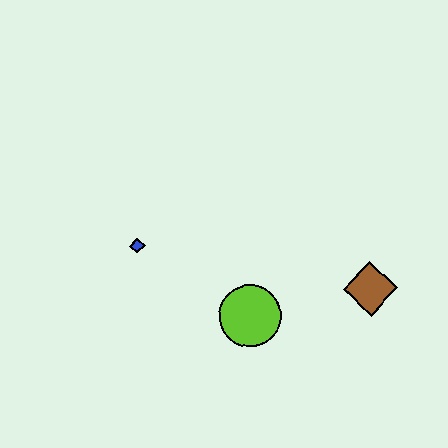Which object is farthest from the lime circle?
The blue diamond is farthest from the lime circle.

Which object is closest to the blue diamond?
The lime circle is closest to the blue diamond.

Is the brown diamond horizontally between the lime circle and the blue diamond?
No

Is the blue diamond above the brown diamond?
Yes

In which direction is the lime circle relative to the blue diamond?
The lime circle is to the right of the blue diamond.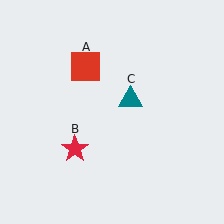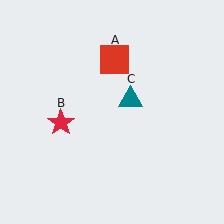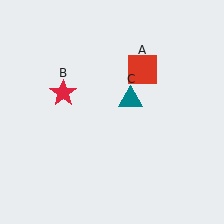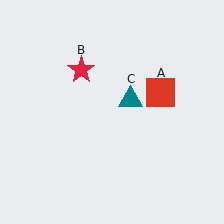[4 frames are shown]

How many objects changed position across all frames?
2 objects changed position: red square (object A), red star (object B).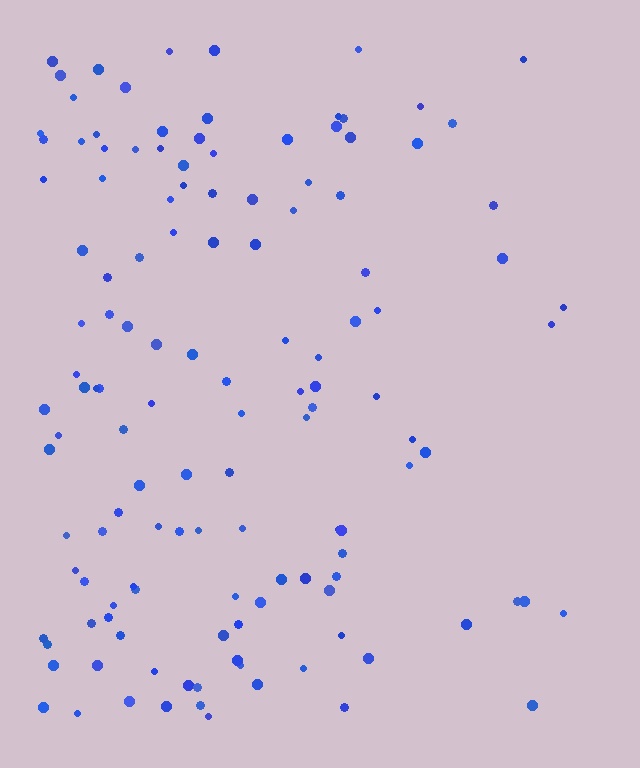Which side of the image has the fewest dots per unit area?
The right.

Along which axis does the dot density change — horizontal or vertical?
Horizontal.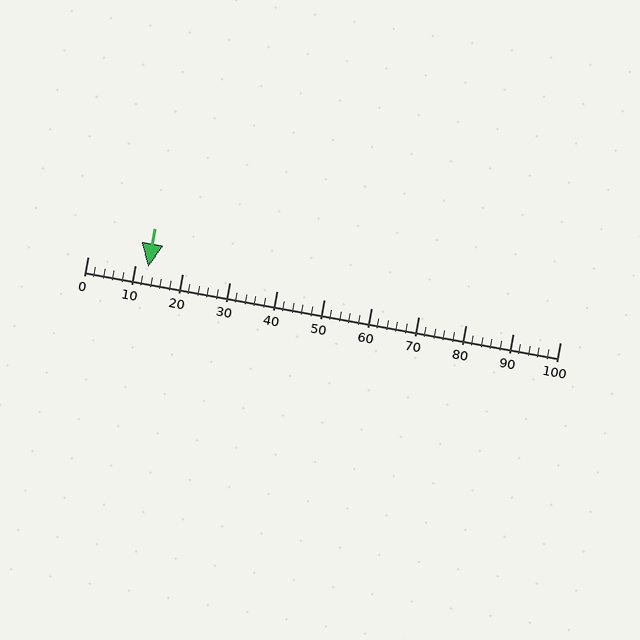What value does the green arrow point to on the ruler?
The green arrow points to approximately 13.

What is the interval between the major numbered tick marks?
The major tick marks are spaced 10 units apart.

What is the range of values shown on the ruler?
The ruler shows values from 0 to 100.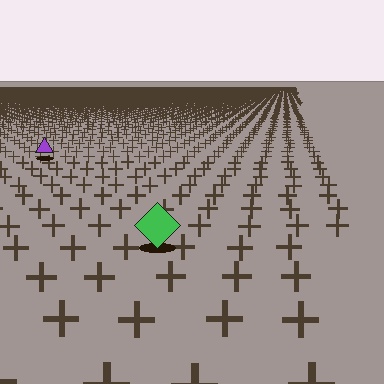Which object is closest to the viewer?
The green diamond is closest. The texture marks near it are larger and more spread out.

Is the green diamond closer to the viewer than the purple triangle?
Yes. The green diamond is closer — you can tell from the texture gradient: the ground texture is coarser near it.